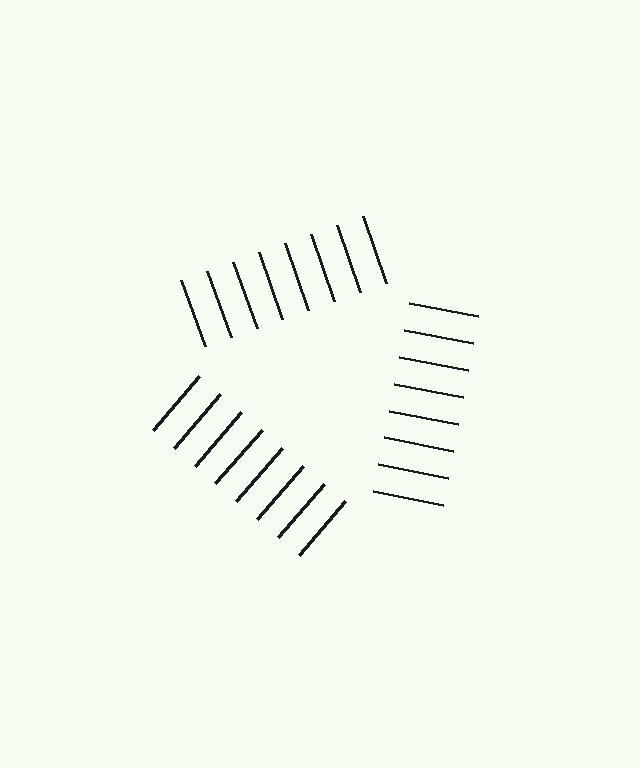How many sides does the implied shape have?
3 sides — the line-ends trace a triangle.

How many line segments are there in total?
24 — 8 along each of the 3 edges.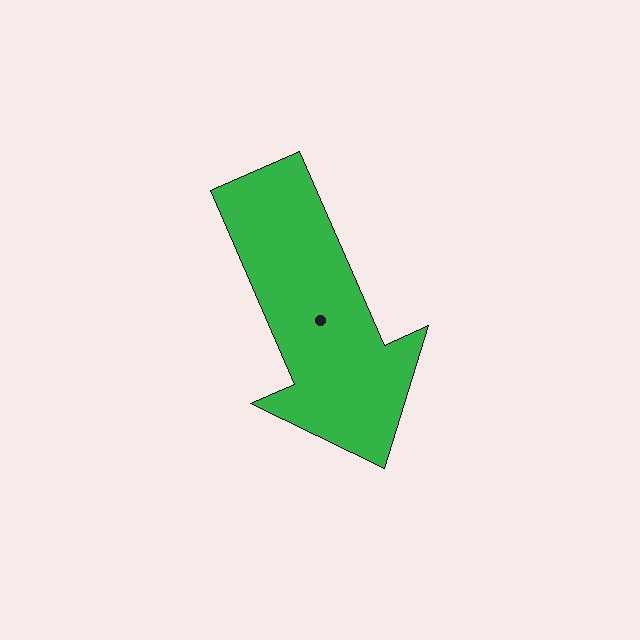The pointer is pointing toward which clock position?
Roughly 5 o'clock.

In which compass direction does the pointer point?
Southeast.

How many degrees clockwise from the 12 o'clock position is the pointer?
Approximately 156 degrees.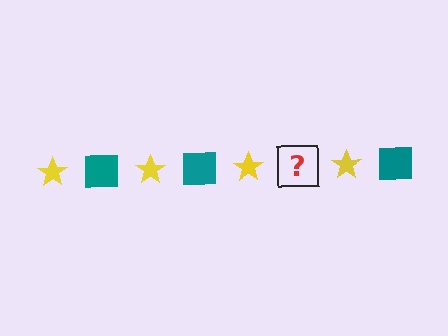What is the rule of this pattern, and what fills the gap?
The rule is that the pattern alternates between yellow star and teal square. The gap should be filled with a teal square.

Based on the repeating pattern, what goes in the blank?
The blank should be a teal square.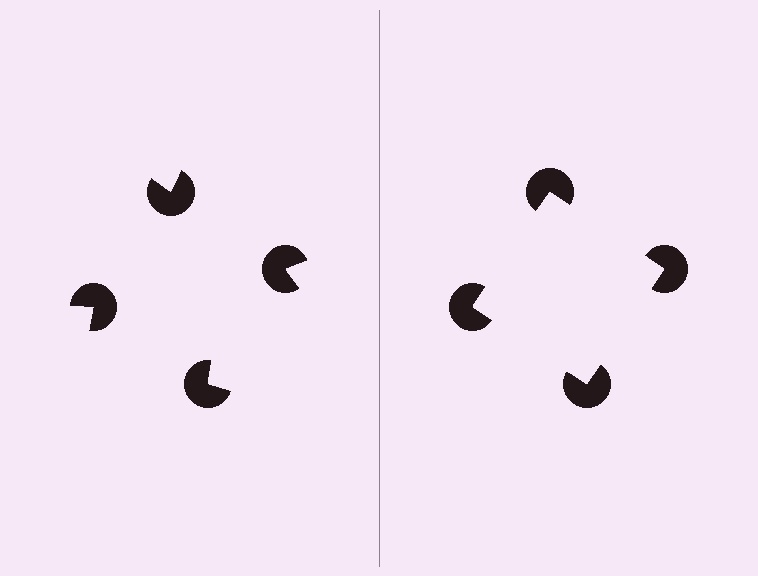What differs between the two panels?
The pac-man discs are positioned identically on both sides; only the wedge orientations differ. On the right they align to a square; on the left they are misaligned.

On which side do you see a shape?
An illusory square appears on the right side. On the left side the wedge cuts are rotated, so no coherent shape forms.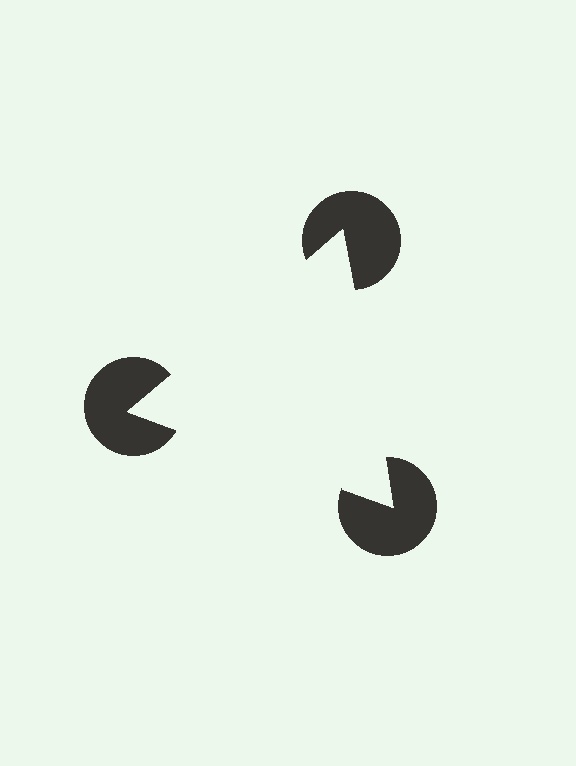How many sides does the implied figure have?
3 sides.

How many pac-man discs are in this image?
There are 3 — one at each vertex of the illusory triangle.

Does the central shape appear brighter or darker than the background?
It typically appears slightly brighter than the background, even though no actual brightness change is drawn.